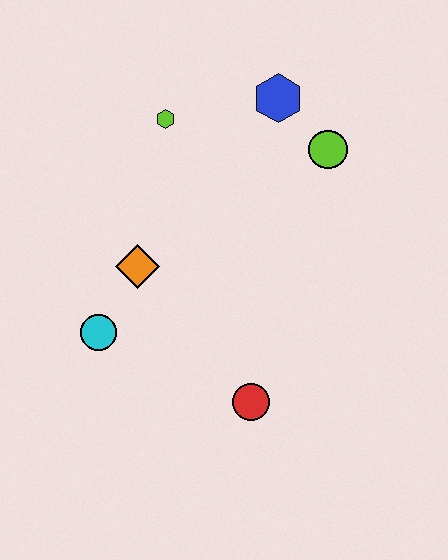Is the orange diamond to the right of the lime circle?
No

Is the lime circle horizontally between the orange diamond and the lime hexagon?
No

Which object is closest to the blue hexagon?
The lime circle is closest to the blue hexagon.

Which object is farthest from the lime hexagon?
The red circle is farthest from the lime hexagon.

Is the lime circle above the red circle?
Yes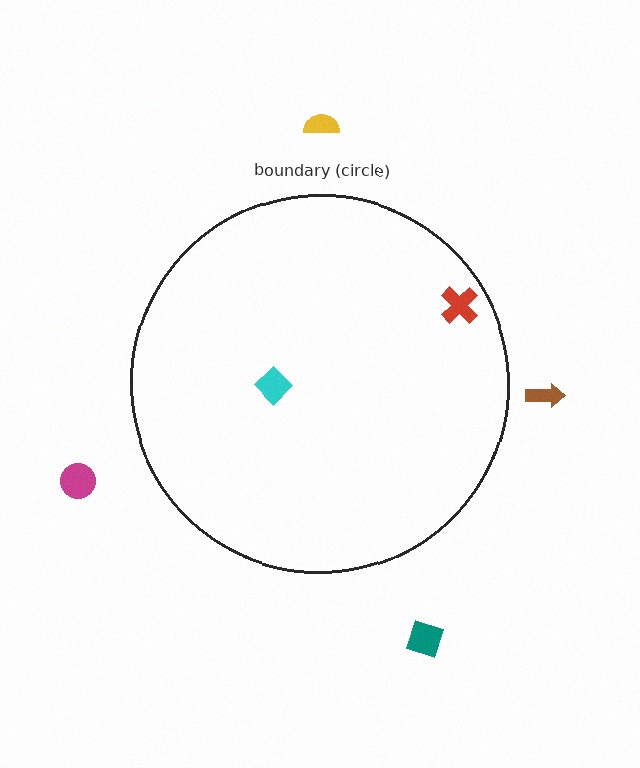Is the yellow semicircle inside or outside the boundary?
Outside.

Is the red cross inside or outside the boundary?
Inside.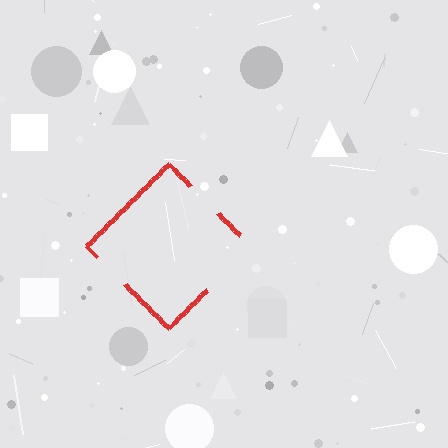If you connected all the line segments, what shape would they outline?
They would outline a diamond.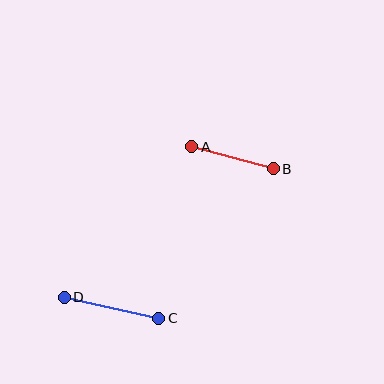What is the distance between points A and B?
The distance is approximately 85 pixels.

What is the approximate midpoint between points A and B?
The midpoint is at approximately (232, 158) pixels.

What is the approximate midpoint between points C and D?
The midpoint is at approximately (111, 308) pixels.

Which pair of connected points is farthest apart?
Points C and D are farthest apart.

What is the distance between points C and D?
The distance is approximately 97 pixels.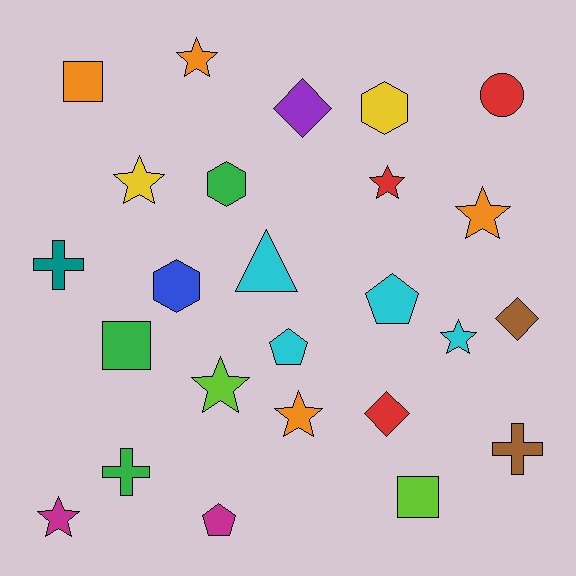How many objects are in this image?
There are 25 objects.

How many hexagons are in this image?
There are 3 hexagons.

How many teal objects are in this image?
There is 1 teal object.